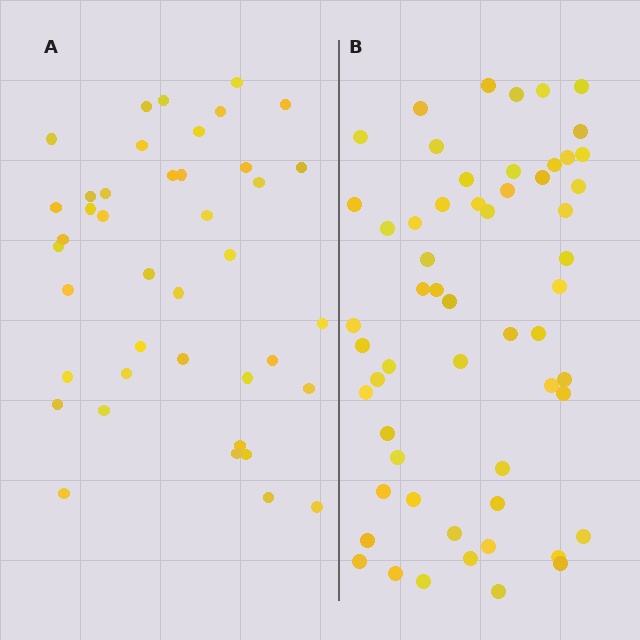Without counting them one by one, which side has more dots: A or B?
Region B (the right region) has more dots.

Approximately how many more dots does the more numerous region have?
Region B has approximately 15 more dots than region A.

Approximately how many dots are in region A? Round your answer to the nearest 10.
About 40 dots. (The exact count is 41, which rounds to 40.)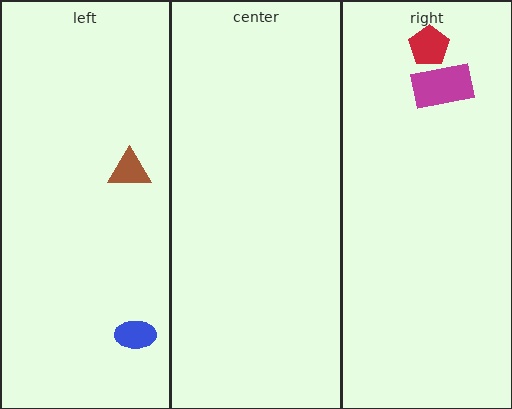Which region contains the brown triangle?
The left region.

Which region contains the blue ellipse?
The left region.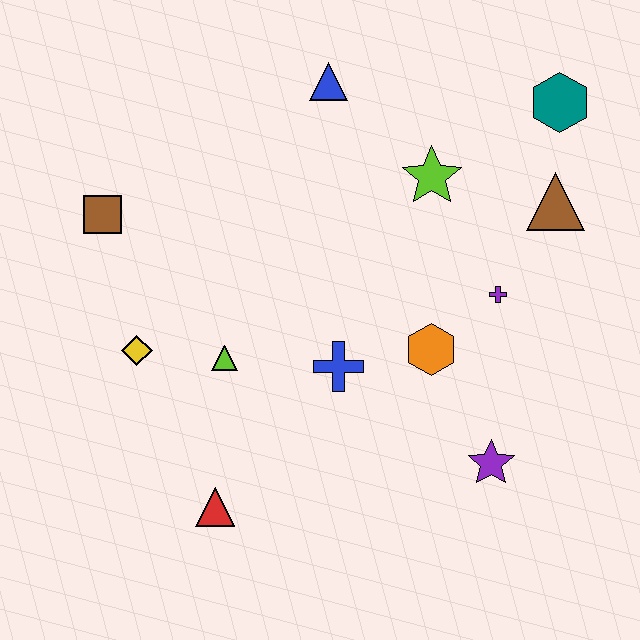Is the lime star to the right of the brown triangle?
No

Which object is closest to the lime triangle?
The yellow diamond is closest to the lime triangle.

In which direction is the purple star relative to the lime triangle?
The purple star is to the right of the lime triangle.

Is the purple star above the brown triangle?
No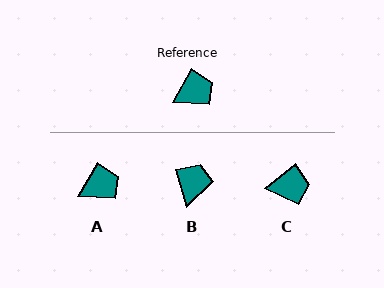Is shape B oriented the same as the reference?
No, it is off by about 45 degrees.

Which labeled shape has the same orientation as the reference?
A.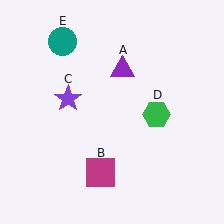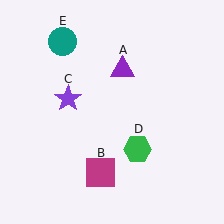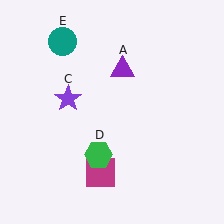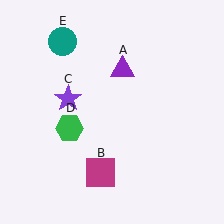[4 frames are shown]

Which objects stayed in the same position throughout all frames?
Purple triangle (object A) and magenta square (object B) and purple star (object C) and teal circle (object E) remained stationary.